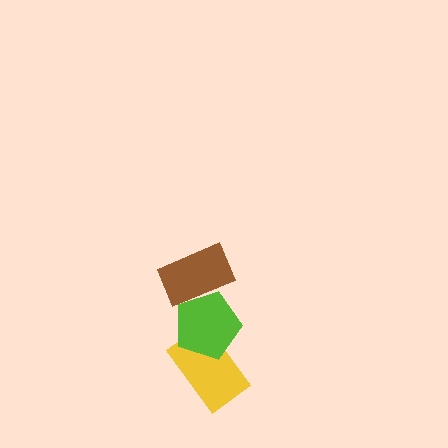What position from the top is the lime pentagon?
The lime pentagon is 2nd from the top.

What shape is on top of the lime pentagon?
The brown rectangle is on top of the lime pentagon.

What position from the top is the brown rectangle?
The brown rectangle is 1st from the top.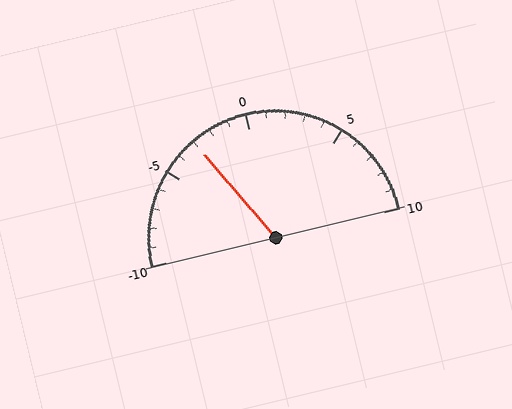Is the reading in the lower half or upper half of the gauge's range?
The reading is in the lower half of the range (-10 to 10).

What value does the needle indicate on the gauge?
The needle indicates approximately -3.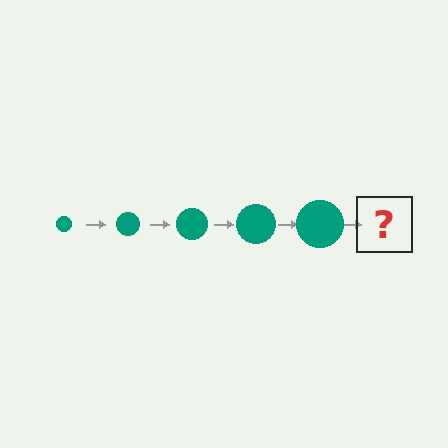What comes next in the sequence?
The next element should be a teal circle, larger than the previous one.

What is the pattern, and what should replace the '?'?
The pattern is that the circle gets progressively larger each step. The '?' should be a teal circle, larger than the previous one.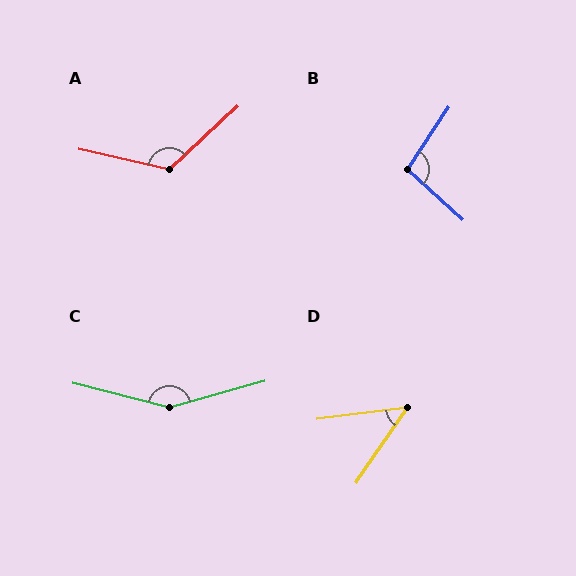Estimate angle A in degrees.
Approximately 124 degrees.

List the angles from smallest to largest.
D (49°), B (99°), A (124°), C (150°).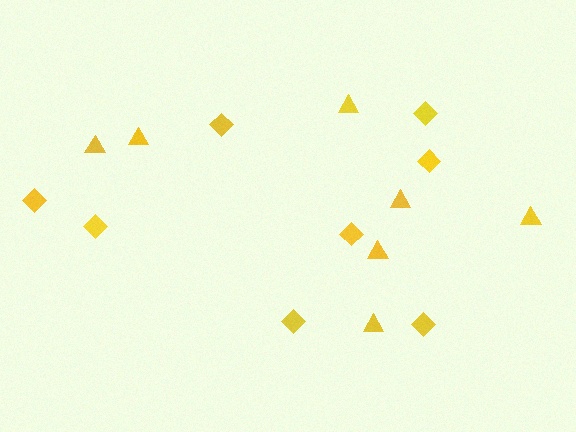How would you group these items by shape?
There are 2 groups: one group of diamonds (8) and one group of triangles (7).